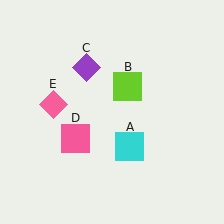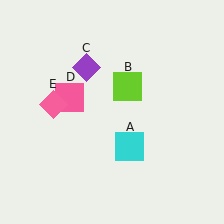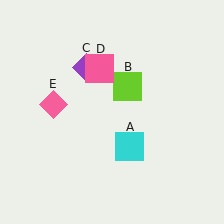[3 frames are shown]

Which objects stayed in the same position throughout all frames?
Cyan square (object A) and lime square (object B) and purple diamond (object C) and pink diamond (object E) remained stationary.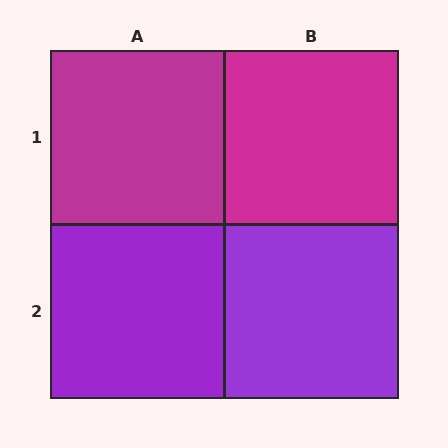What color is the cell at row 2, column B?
Purple.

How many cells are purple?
2 cells are purple.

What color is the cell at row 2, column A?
Purple.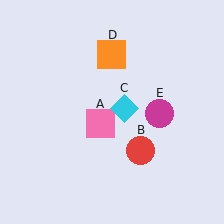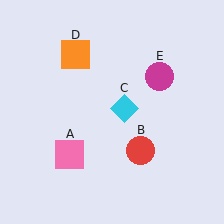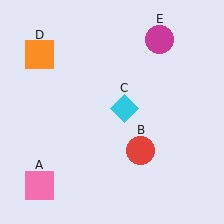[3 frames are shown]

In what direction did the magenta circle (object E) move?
The magenta circle (object E) moved up.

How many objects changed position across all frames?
3 objects changed position: pink square (object A), orange square (object D), magenta circle (object E).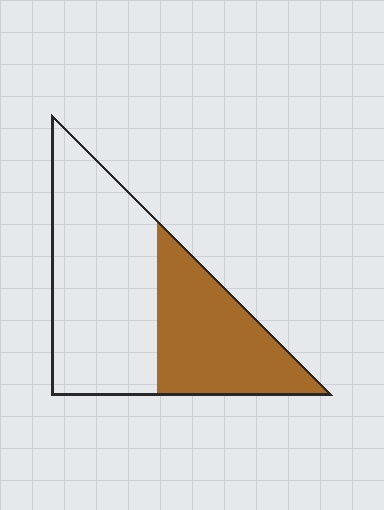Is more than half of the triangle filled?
No.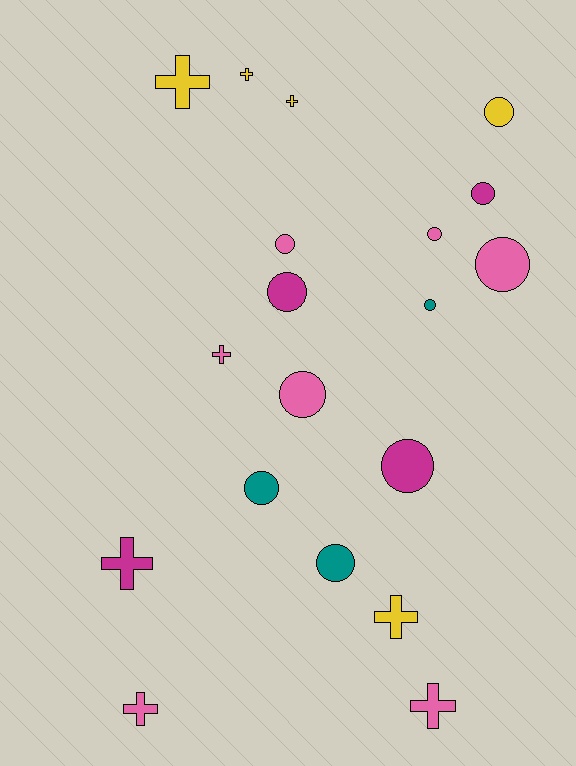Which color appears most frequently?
Pink, with 7 objects.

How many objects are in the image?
There are 19 objects.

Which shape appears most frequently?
Circle, with 11 objects.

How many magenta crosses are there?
There is 1 magenta cross.